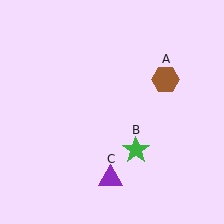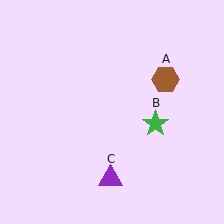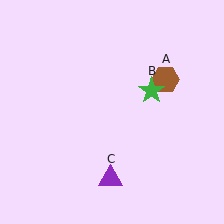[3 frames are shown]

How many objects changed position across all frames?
1 object changed position: green star (object B).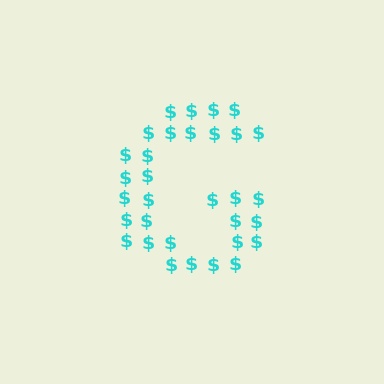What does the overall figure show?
The overall figure shows the letter G.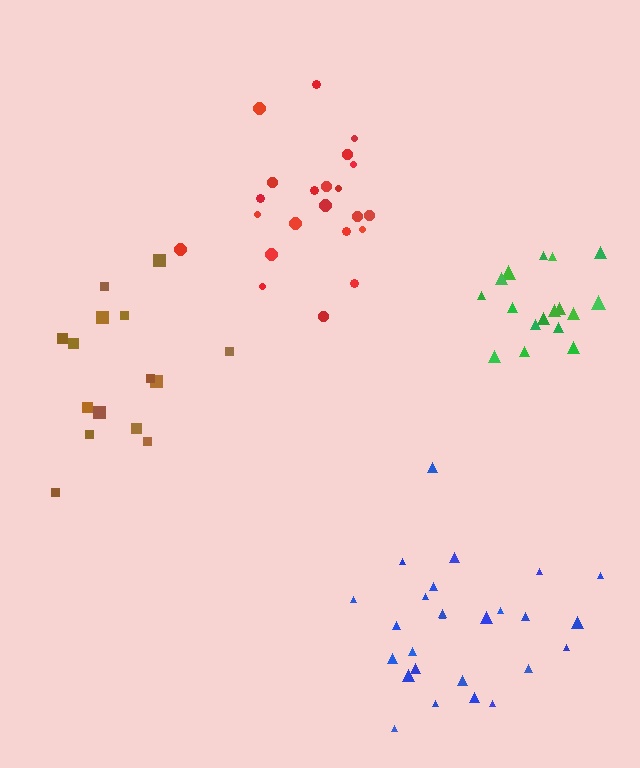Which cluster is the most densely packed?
Green.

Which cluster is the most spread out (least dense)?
Brown.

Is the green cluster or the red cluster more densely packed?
Green.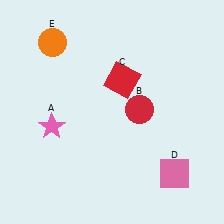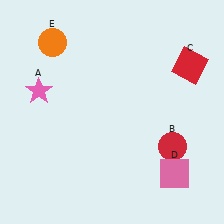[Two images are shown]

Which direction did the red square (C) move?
The red square (C) moved right.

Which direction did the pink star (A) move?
The pink star (A) moved up.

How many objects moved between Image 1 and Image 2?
3 objects moved between the two images.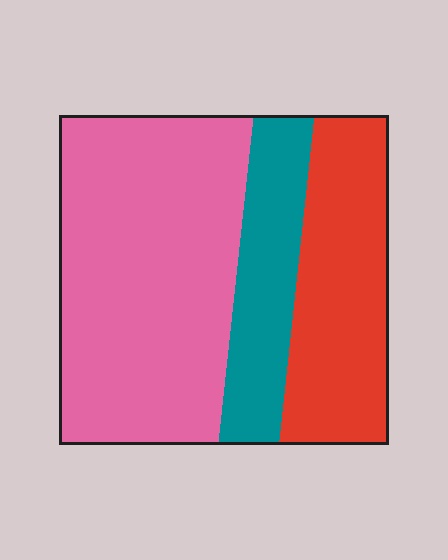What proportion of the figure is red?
Red takes up about one quarter (1/4) of the figure.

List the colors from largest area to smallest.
From largest to smallest: pink, red, teal.